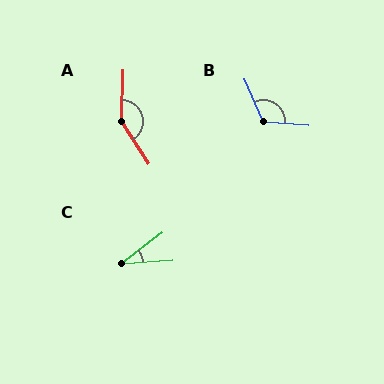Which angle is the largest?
A, at approximately 145 degrees.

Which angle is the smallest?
C, at approximately 33 degrees.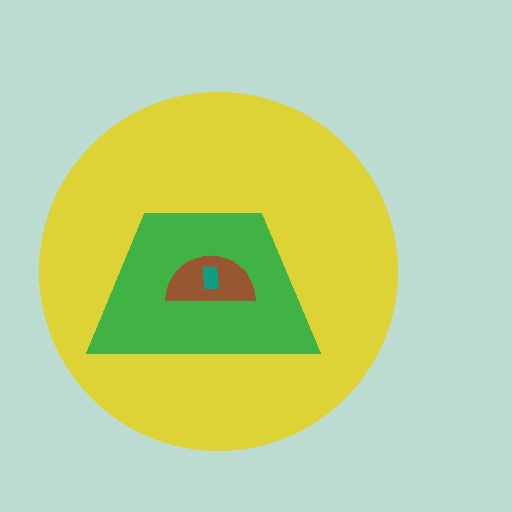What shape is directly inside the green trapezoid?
The brown semicircle.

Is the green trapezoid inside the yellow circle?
Yes.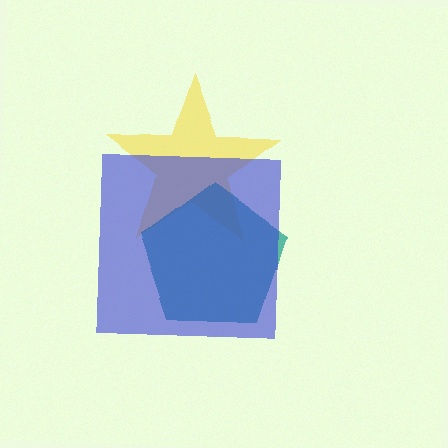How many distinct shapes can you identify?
There are 3 distinct shapes: a yellow star, a teal pentagon, a blue square.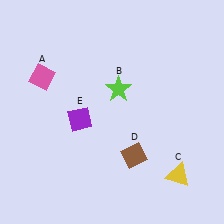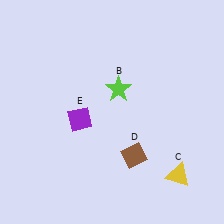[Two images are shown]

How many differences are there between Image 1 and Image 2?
There is 1 difference between the two images.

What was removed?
The pink diamond (A) was removed in Image 2.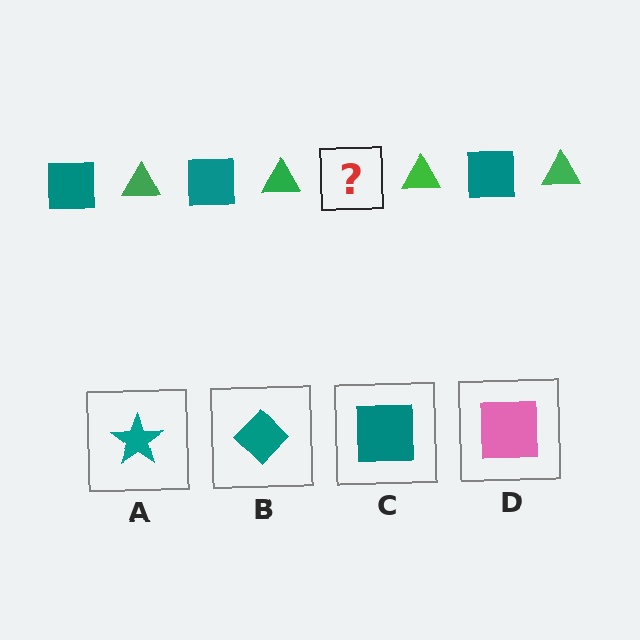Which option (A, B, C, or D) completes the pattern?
C.